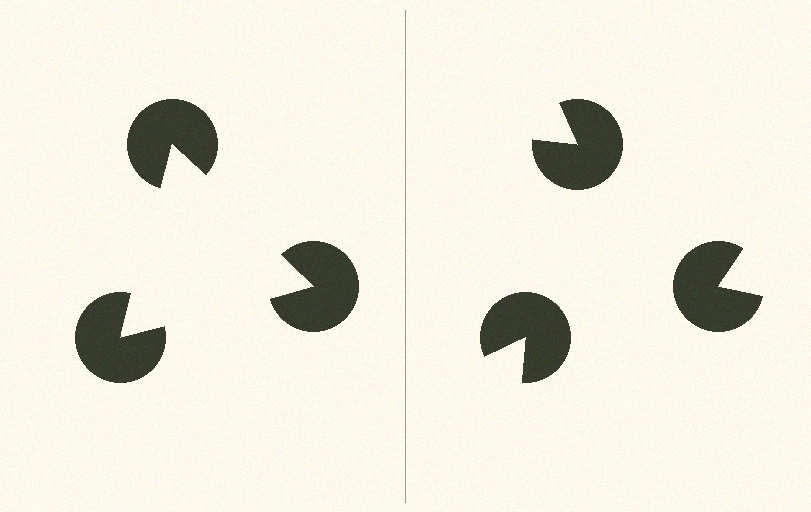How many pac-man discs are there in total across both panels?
6 — 3 on each side.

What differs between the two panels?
The pac-man discs are positioned identically on both sides; only the wedge orientations differ. On the left they align to a triangle; on the right they are misaligned.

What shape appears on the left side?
An illusory triangle.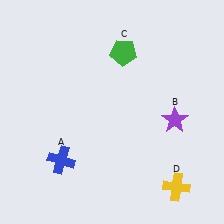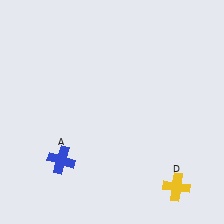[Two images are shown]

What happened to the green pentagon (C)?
The green pentagon (C) was removed in Image 2. It was in the top-right area of Image 1.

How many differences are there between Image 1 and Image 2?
There are 2 differences between the two images.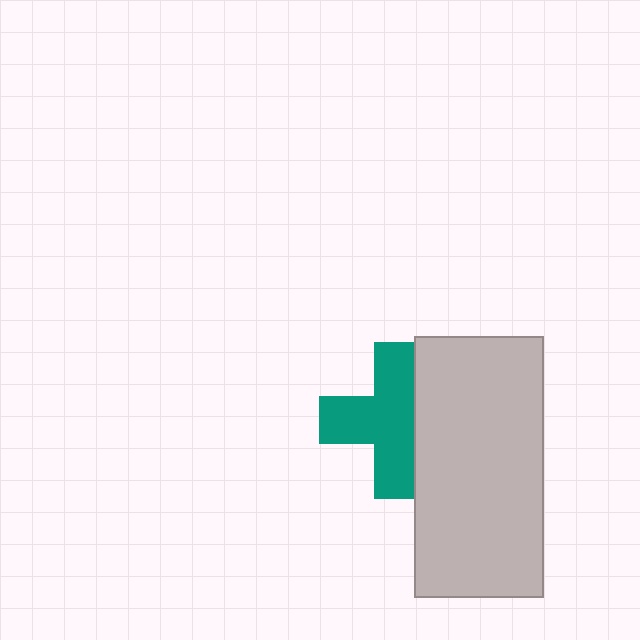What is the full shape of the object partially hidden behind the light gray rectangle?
The partially hidden object is a teal cross.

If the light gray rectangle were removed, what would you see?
You would see the complete teal cross.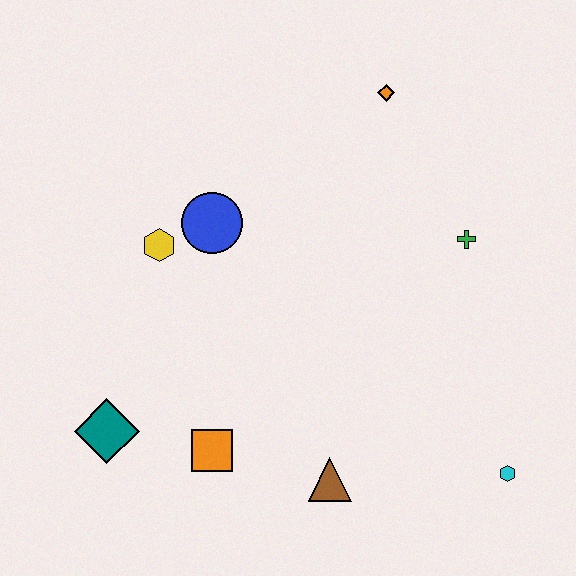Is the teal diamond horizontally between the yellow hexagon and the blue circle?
No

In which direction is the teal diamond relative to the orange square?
The teal diamond is to the left of the orange square.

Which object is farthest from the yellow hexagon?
The cyan hexagon is farthest from the yellow hexagon.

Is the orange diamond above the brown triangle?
Yes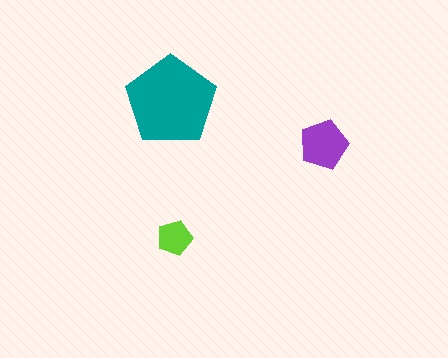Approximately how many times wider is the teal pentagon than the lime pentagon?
About 2.5 times wider.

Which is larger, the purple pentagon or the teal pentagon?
The teal one.